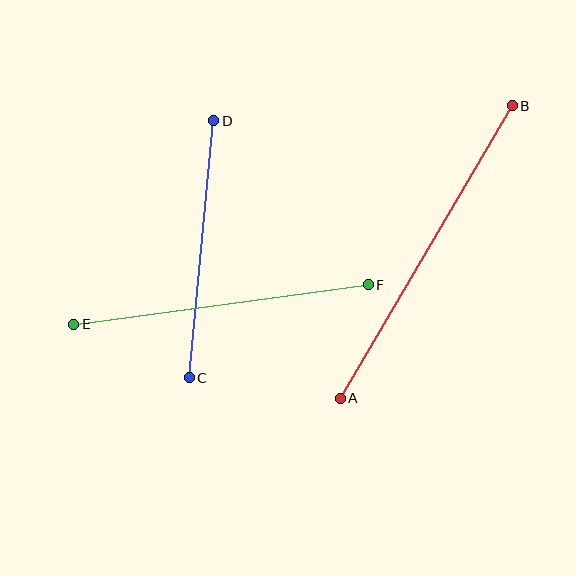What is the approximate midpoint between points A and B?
The midpoint is at approximately (426, 252) pixels.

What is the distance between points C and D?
The distance is approximately 258 pixels.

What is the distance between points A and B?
The distance is approximately 339 pixels.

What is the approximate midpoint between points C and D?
The midpoint is at approximately (201, 249) pixels.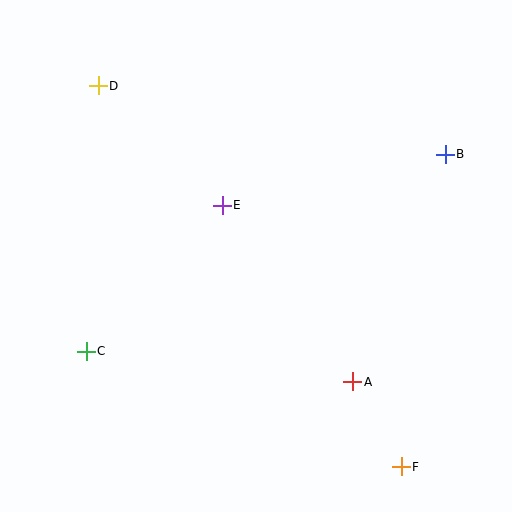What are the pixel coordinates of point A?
Point A is at (353, 382).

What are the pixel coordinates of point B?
Point B is at (445, 154).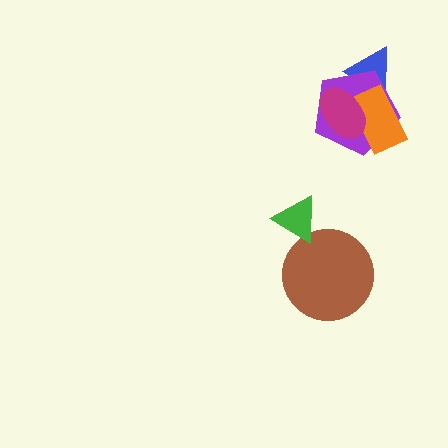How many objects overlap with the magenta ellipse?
3 objects overlap with the magenta ellipse.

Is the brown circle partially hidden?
Yes, it is partially covered by another shape.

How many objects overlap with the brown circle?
1 object overlaps with the brown circle.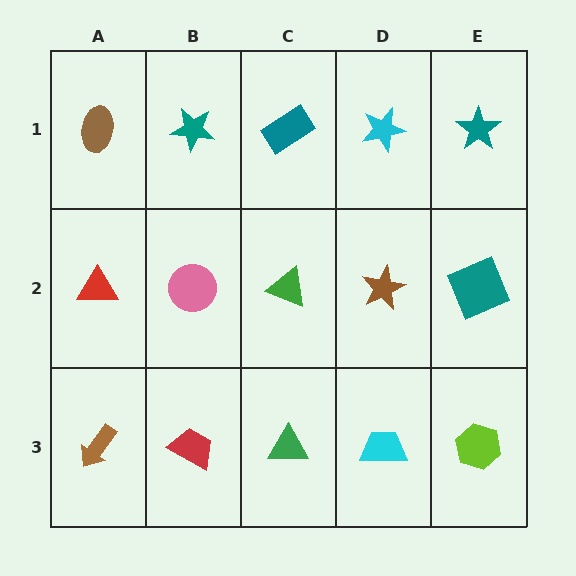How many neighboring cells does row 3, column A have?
2.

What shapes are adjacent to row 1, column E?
A teal square (row 2, column E), a cyan star (row 1, column D).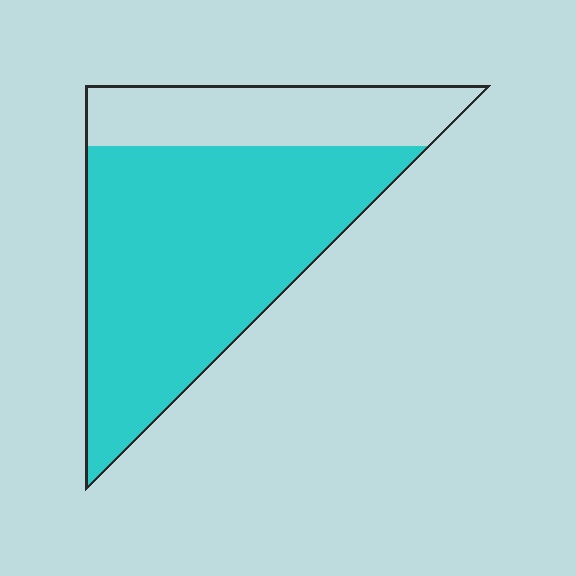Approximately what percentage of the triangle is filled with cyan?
Approximately 70%.